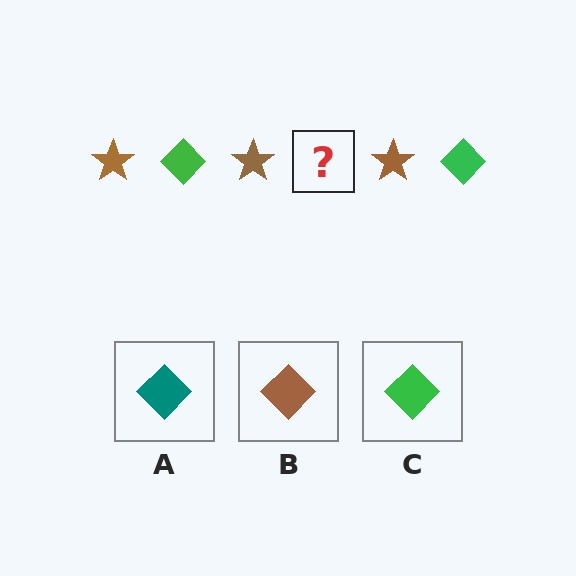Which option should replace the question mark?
Option C.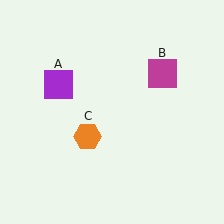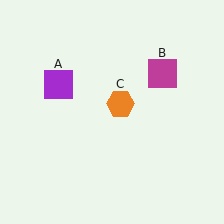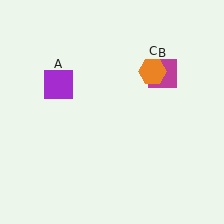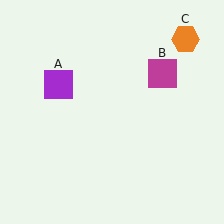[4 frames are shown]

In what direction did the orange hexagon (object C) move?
The orange hexagon (object C) moved up and to the right.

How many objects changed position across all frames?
1 object changed position: orange hexagon (object C).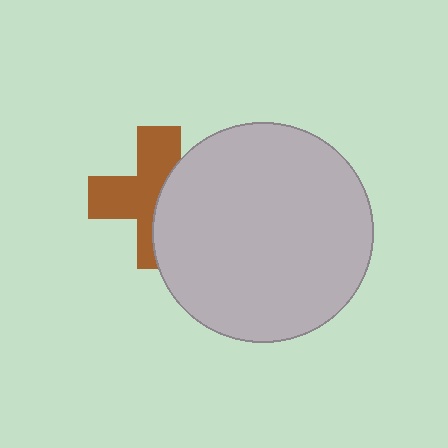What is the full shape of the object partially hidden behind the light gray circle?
The partially hidden object is a brown cross.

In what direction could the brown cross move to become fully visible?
The brown cross could move left. That would shift it out from behind the light gray circle entirely.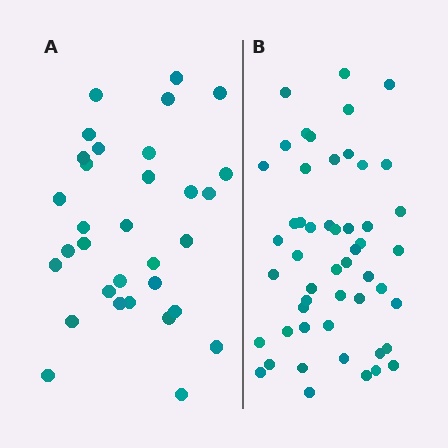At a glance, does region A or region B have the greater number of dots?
Region B (the right region) has more dots.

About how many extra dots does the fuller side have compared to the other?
Region B has approximately 20 more dots than region A.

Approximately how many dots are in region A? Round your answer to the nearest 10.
About 30 dots. (The exact count is 32, which rounds to 30.)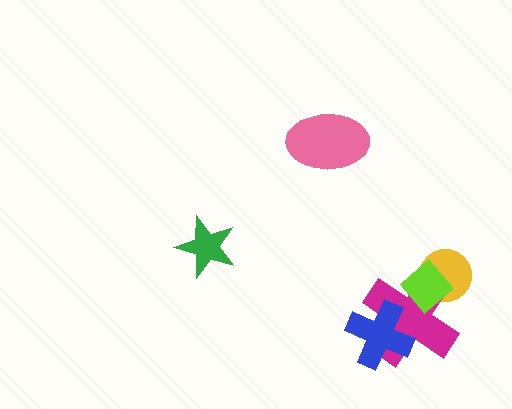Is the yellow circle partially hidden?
Yes, it is partially covered by another shape.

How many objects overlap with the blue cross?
1 object overlaps with the blue cross.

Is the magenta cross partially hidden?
Yes, it is partially covered by another shape.